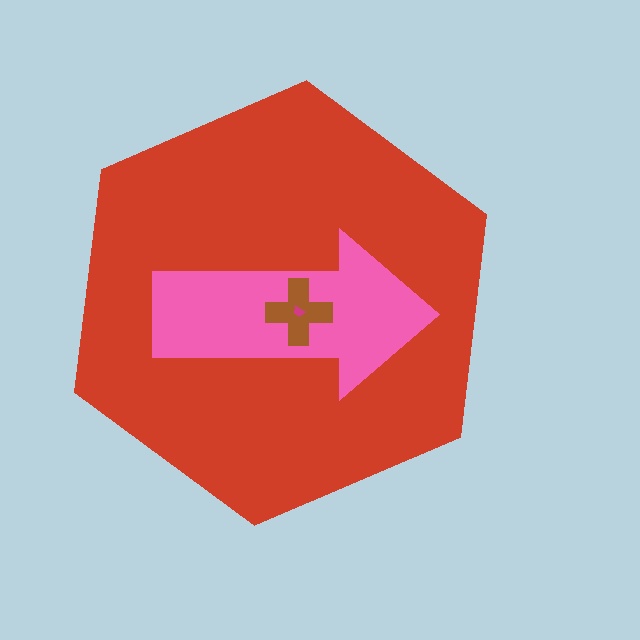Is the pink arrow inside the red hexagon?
Yes.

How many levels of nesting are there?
4.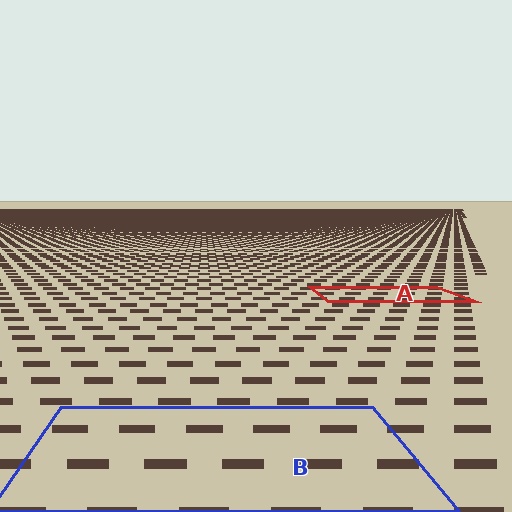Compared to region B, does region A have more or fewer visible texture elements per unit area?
Region A has more texture elements per unit area — they are packed more densely because it is farther away.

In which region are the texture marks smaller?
The texture marks are smaller in region A, because it is farther away.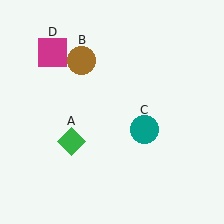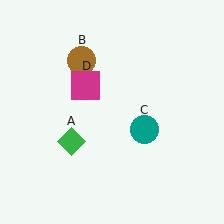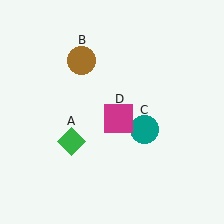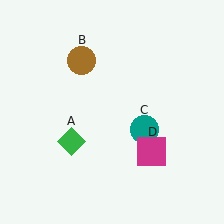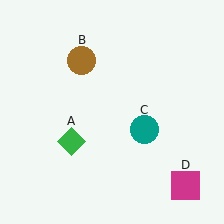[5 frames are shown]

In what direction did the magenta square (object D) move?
The magenta square (object D) moved down and to the right.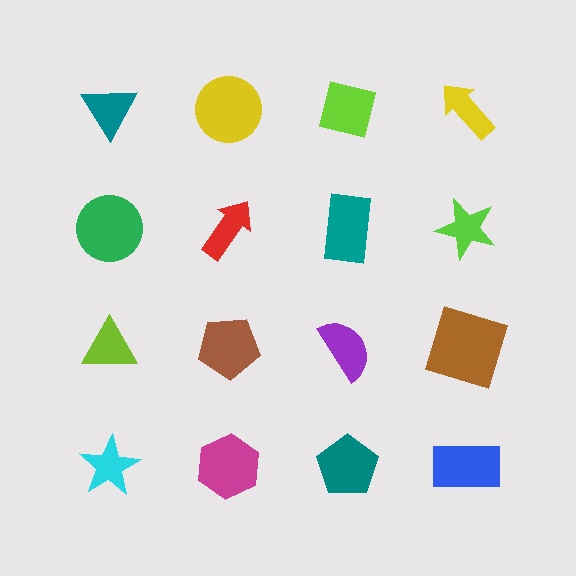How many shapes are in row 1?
4 shapes.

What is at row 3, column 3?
A purple semicircle.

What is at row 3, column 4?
A brown square.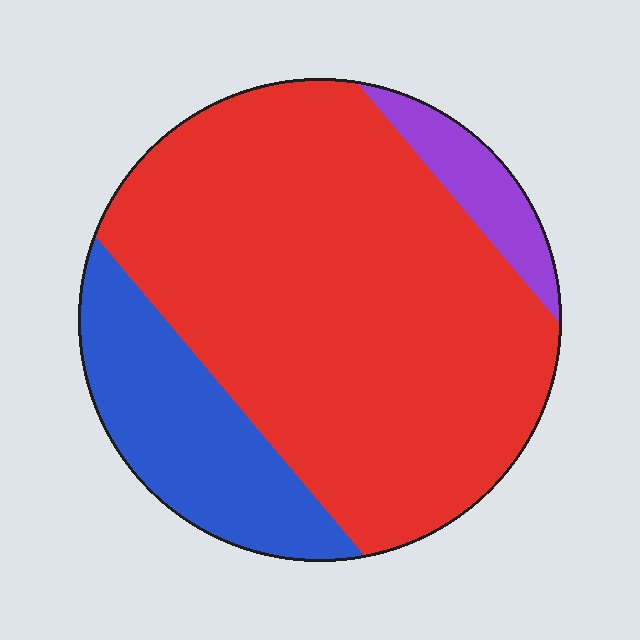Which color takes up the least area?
Purple, at roughly 5%.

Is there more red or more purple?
Red.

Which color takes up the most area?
Red, at roughly 70%.